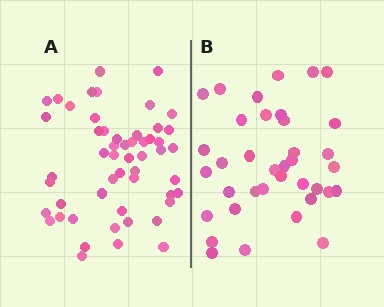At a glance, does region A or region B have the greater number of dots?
Region A (the left region) has more dots.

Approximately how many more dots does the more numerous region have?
Region A has approximately 15 more dots than region B.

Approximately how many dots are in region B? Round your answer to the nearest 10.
About 40 dots. (The exact count is 37, which rounds to 40.)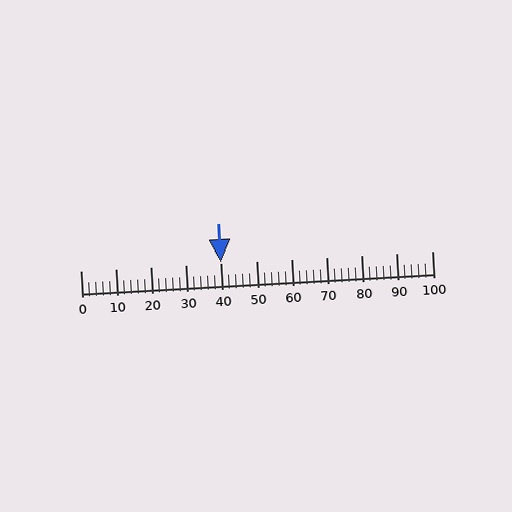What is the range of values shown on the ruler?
The ruler shows values from 0 to 100.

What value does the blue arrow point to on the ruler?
The blue arrow points to approximately 40.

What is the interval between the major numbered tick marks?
The major tick marks are spaced 10 units apart.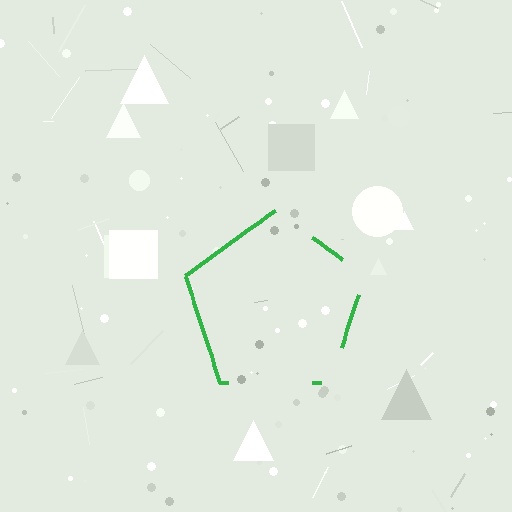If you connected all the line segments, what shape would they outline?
They would outline a pentagon.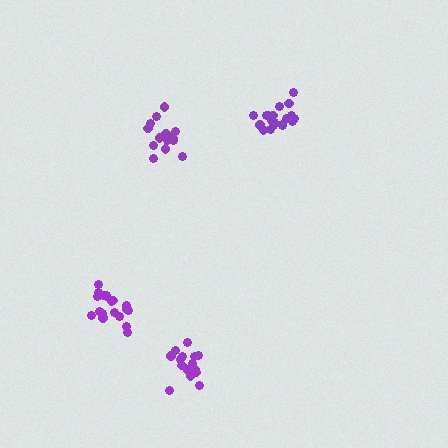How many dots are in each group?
Group 1: 17 dots, Group 2: 19 dots, Group 3: 19 dots, Group 4: 15 dots (70 total).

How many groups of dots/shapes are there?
There are 4 groups.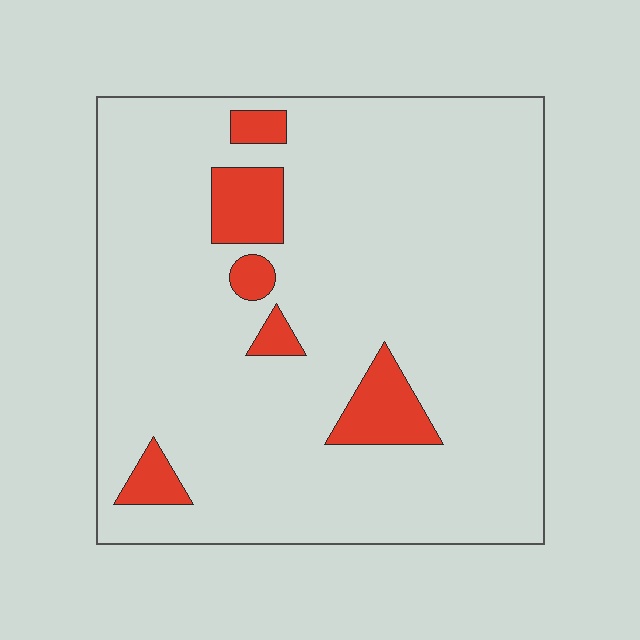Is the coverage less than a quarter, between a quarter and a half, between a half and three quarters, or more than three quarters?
Less than a quarter.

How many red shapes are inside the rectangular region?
6.